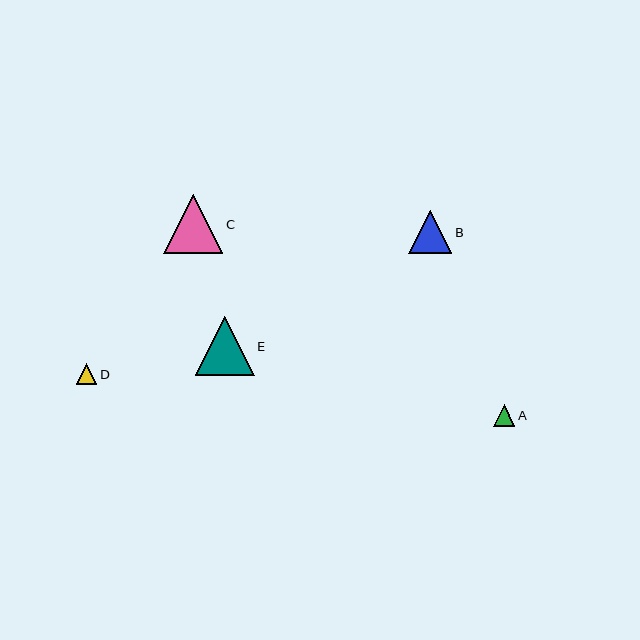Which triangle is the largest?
Triangle E is the largest with a size of approximately 59 pixels.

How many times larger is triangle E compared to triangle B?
Triangle E is approximately 1.4 times the size of triangle B.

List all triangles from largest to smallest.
From largest to smallest: E, C, B, A, D.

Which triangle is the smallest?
Triangle D is the smallest with a size of approximately 21 pixels.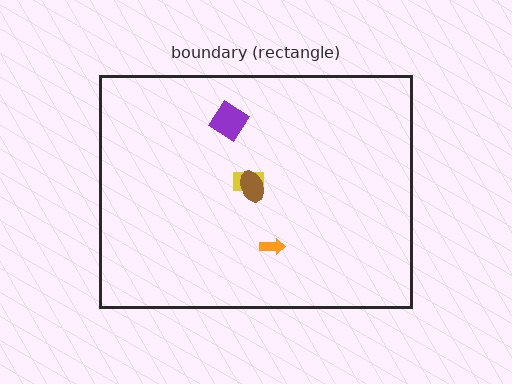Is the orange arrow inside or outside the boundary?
Inside.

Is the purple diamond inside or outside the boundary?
Inside.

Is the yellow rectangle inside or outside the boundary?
Inside.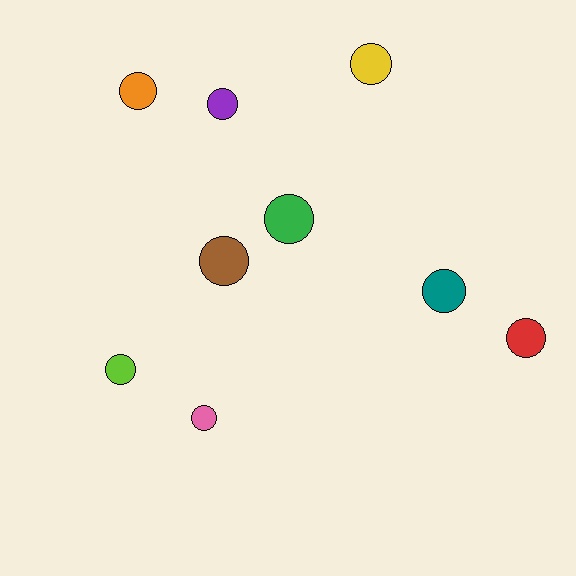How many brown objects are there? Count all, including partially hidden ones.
There is 1 brown object.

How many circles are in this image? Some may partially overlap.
There are 9 circles.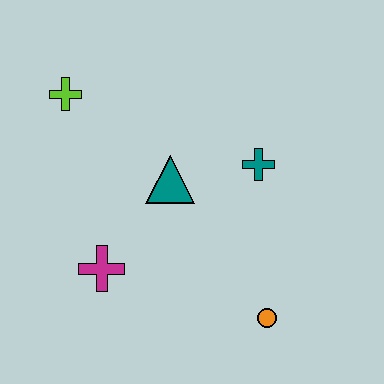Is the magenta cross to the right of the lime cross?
Yes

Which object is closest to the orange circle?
The teal cross is closest to the orange circle.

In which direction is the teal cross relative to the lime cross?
The teal cross is to the right of the lime cross.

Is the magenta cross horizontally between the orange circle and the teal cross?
No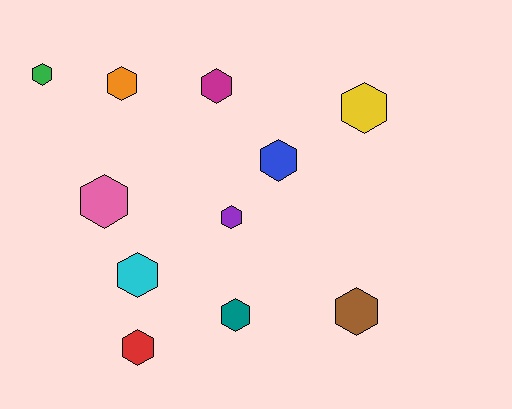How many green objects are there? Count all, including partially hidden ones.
There is 1 green object.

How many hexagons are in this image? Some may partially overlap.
There are 11 hexagons.